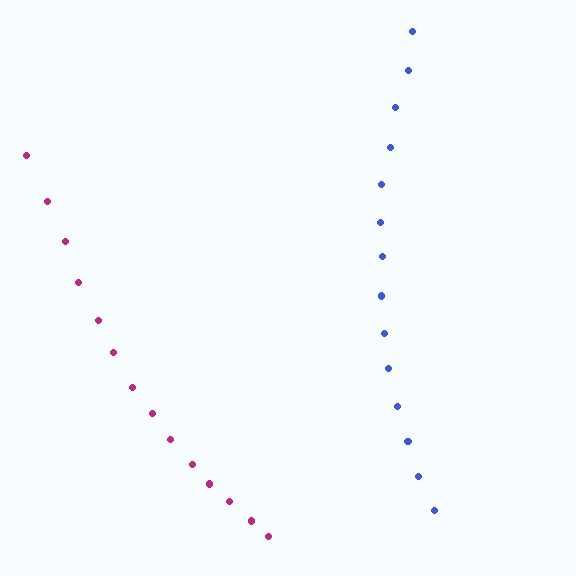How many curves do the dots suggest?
There are 2 distinct paths.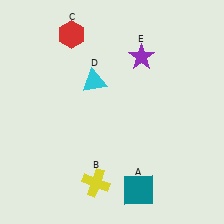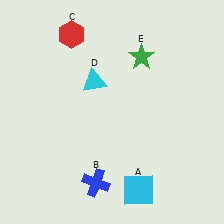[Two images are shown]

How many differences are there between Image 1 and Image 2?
There are 3 differences between the two images.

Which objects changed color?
A changed from teal to cyan. B changed from yellow to blue. E changed from purple to green.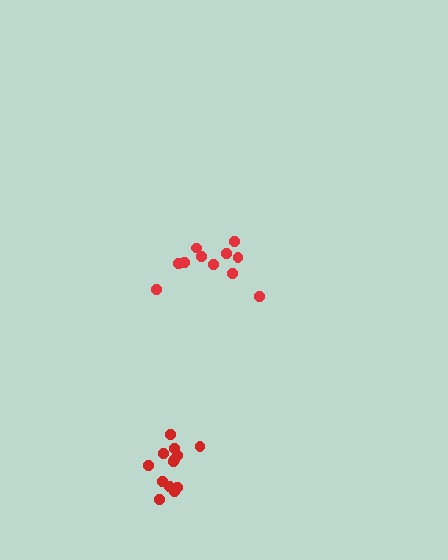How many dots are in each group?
Group 1: 13 dots, Group 2: 11 dots (24 total).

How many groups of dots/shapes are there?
There are 2 groups.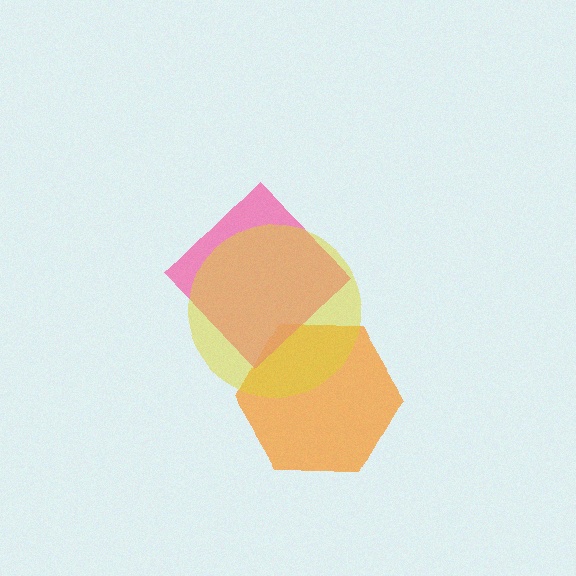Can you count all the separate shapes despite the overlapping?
Yes, there are 3 separate shapes.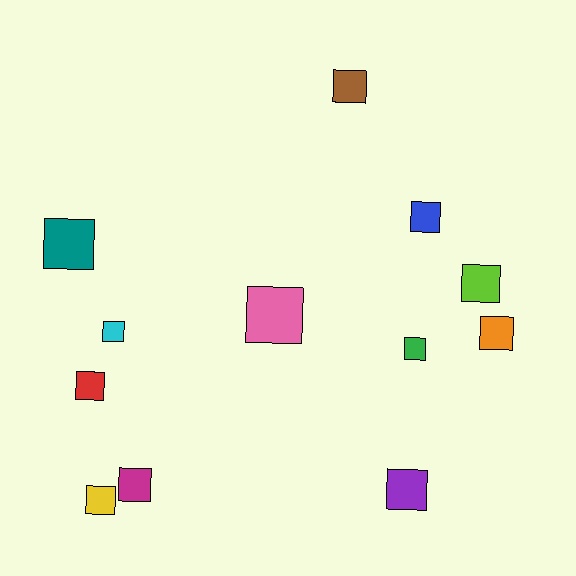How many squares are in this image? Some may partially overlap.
There are 12 squares.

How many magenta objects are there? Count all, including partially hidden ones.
There is 1 magenta object.